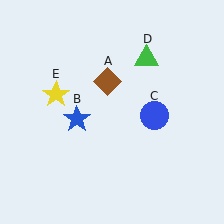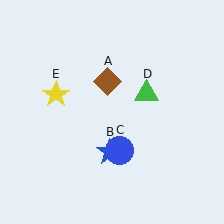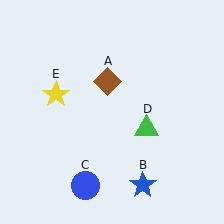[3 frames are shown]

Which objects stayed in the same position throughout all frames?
Brown diamond (object A) and yellow star (object E) remained stationary.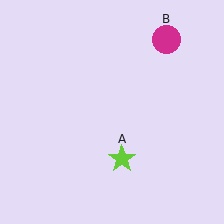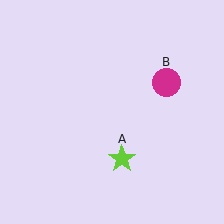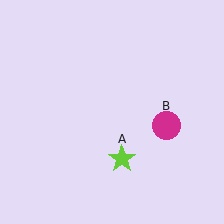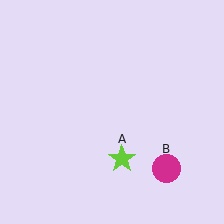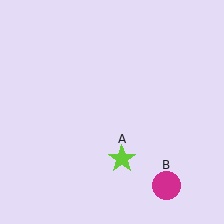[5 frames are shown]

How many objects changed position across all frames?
1 object changed position: magenta circle (object B).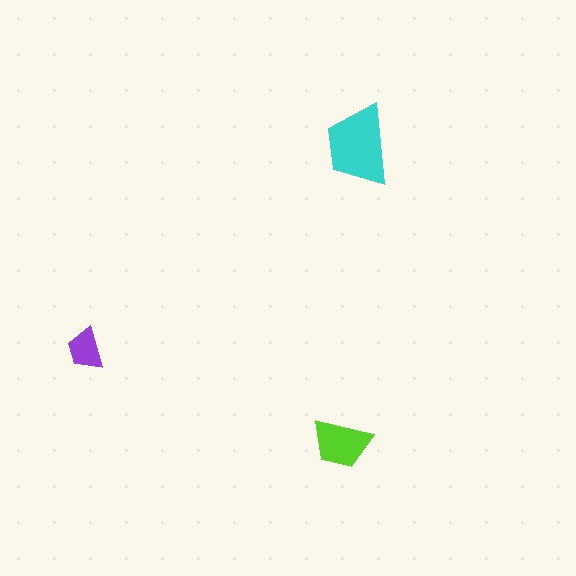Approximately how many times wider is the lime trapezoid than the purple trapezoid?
About 1.5 times wider.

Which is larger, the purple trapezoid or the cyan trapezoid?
The cyan one.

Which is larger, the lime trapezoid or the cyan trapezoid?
The cyan one.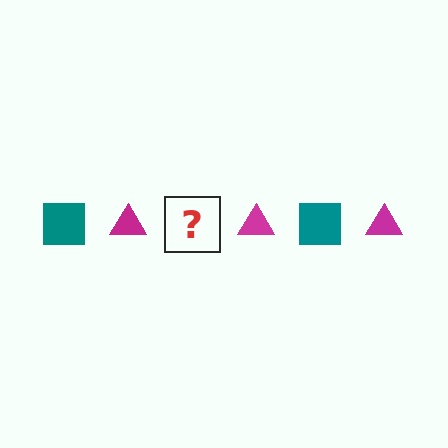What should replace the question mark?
The question mark should be replaced with a teal square.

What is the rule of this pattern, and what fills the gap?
The rule is that the pattern alternates between teal square and magenta triangle. The gap should be filled with a teal square.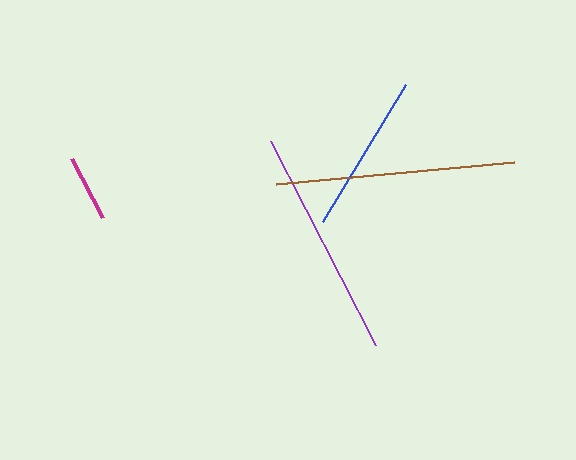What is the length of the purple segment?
The purple segment is approximately 229 pixels long.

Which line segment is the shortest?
The magenta line is the shortest at approximately 66 pixels.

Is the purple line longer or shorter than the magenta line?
The purple line is longer than the magenta line.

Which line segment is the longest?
The brown line is the longest at approximately 238 pixels.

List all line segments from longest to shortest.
From longest to shortest: brown, purple, blue, magenta.